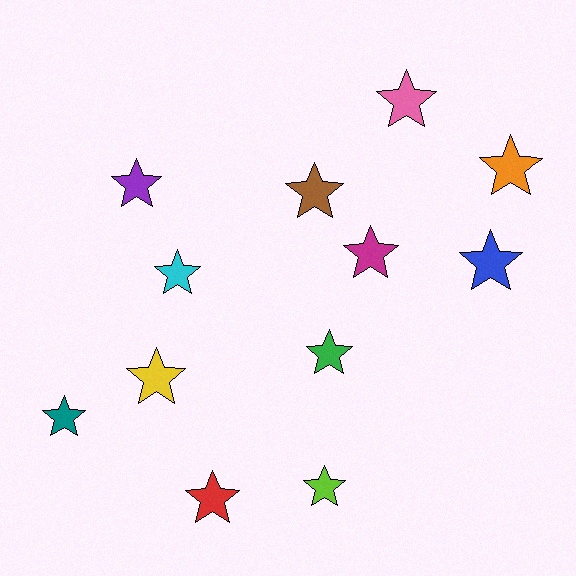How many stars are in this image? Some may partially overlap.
There are 12 stars.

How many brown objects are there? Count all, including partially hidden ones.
There is 1 brown object.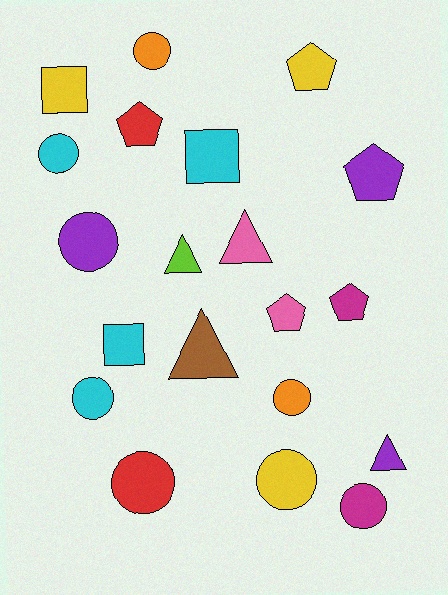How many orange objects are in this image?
There are 2 orange objects.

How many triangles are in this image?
There are 4 triangles.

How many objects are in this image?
There are 20 objects.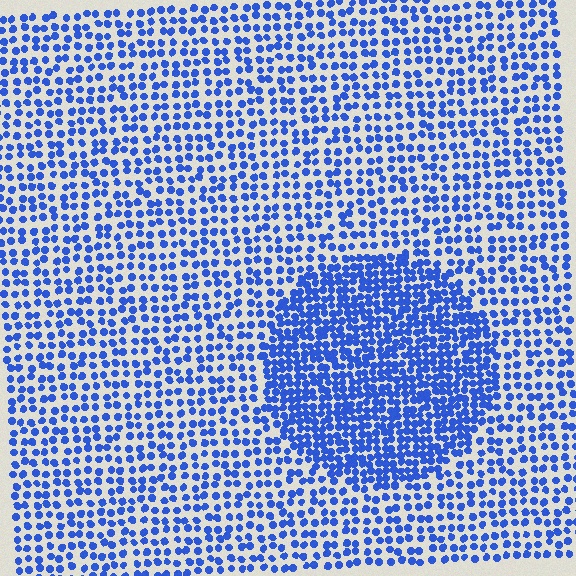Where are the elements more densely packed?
The elements are more densely packed inside the circle boundary.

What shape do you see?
I see a circle.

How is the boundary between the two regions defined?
The boundary is defined by a change in element density (approximately 1.9x ratio). All elements are the same color, size, and shape.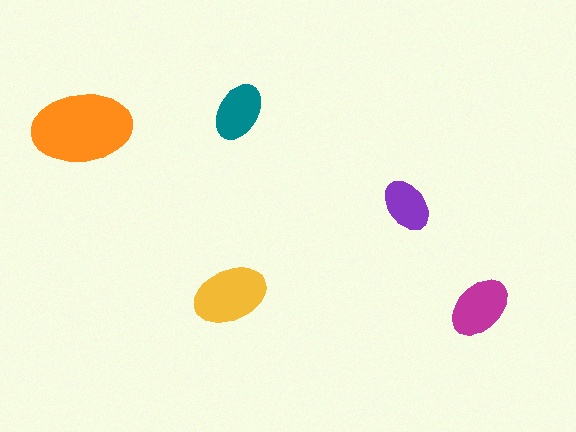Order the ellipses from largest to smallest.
the orange one, the yellow one, the magenta one, the teal one, the purple one.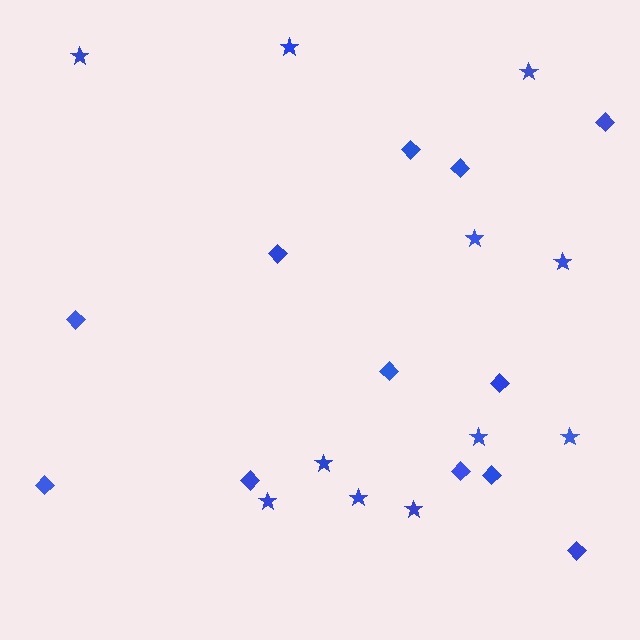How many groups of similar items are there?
There are 2 groups: one group of stars (11) and one group of diamonds (12).